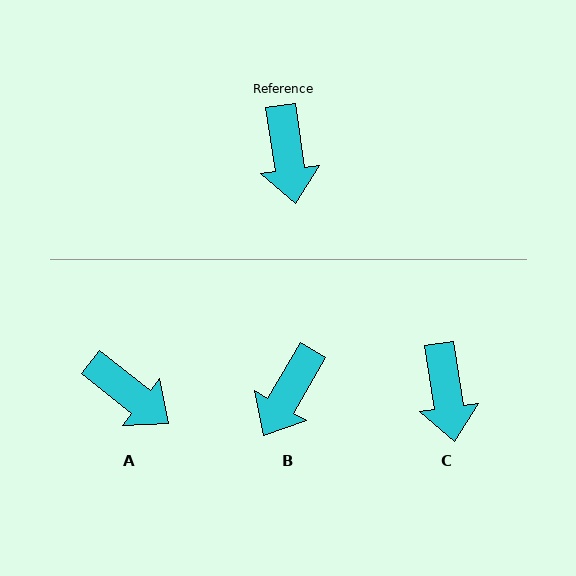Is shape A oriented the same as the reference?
No, it is off by about 43 degrees.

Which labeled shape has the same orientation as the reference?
C.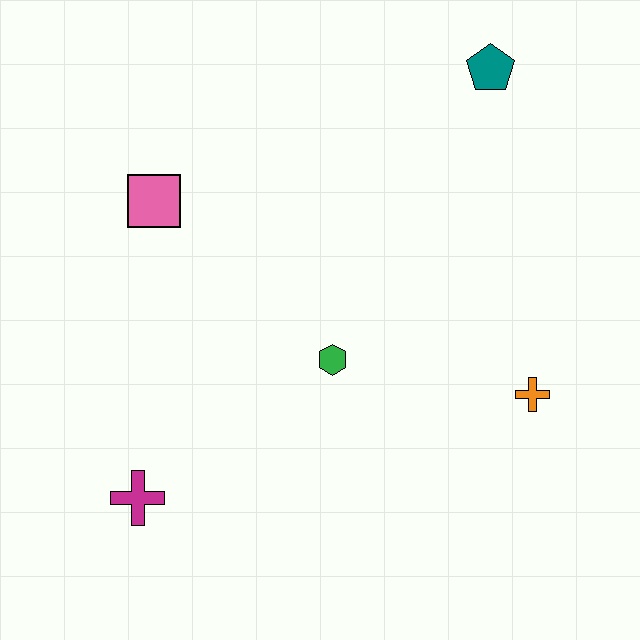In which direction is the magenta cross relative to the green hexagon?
The magenta cross is to the left of the green hexagon.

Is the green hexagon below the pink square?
Yes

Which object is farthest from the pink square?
The orange cross is farthest from the pink square.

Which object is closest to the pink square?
The green hexagon is closest to the pink square.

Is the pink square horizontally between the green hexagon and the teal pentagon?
No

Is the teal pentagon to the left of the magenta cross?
No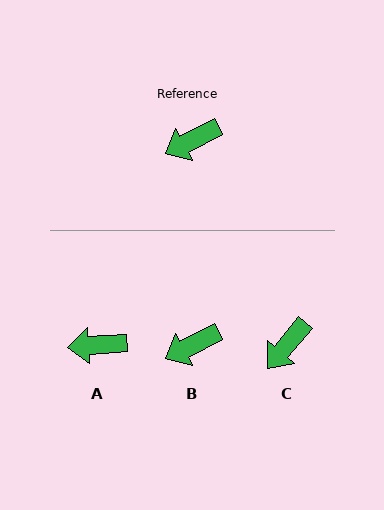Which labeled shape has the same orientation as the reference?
B.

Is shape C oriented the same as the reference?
No, it is off by about 23 degrees.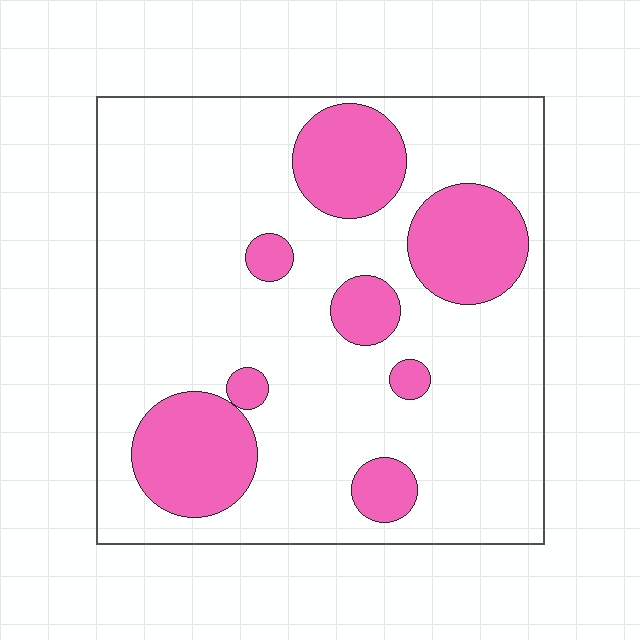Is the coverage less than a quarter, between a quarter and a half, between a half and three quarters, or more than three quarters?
Less than a quarter.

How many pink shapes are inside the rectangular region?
8.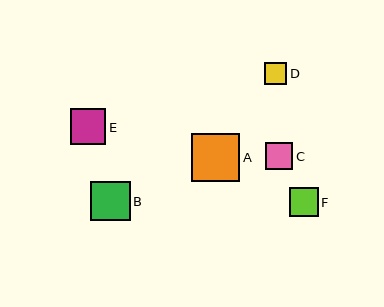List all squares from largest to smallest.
From largest to smallest: A, B, E, F, C, D.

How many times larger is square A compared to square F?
Square A is approximately 1.6 times the size of square F.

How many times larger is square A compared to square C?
Square A is approximately 1.7 times the size of square C.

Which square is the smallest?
Square D is the smallest with a size of approximately 22 pixels.